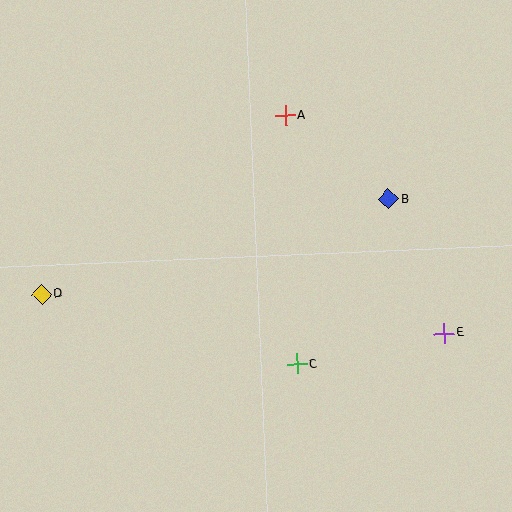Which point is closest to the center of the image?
Point C at (297, 364) is closest to the center.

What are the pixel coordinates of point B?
Point B is at (388, 199).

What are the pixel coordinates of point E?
Point E is at (444, 333).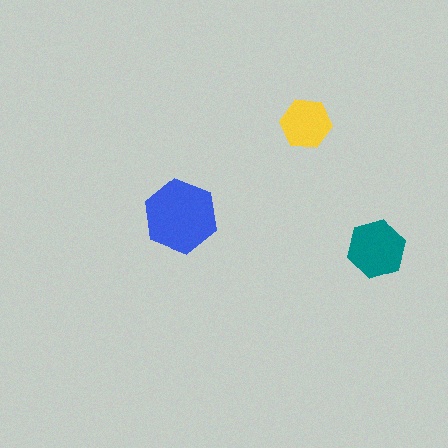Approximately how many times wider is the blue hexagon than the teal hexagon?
About 1.5 times wider.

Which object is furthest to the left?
The blue hexagon is leftmost.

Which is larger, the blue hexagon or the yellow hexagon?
The blue one.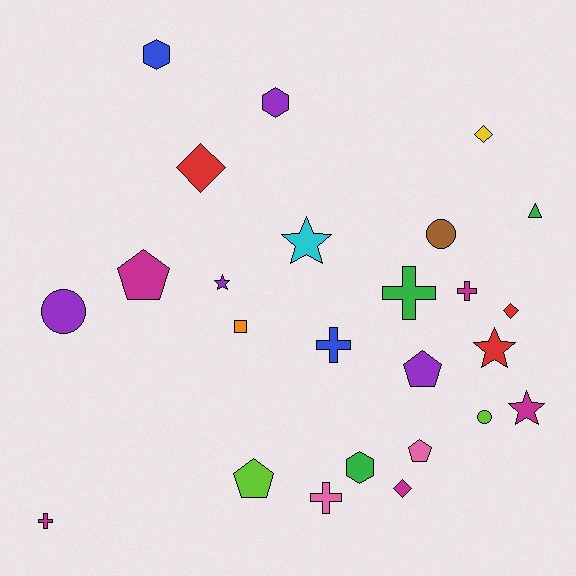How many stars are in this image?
There are 4 stars.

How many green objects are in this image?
There are 3 green objects.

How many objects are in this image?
There are 25 objects.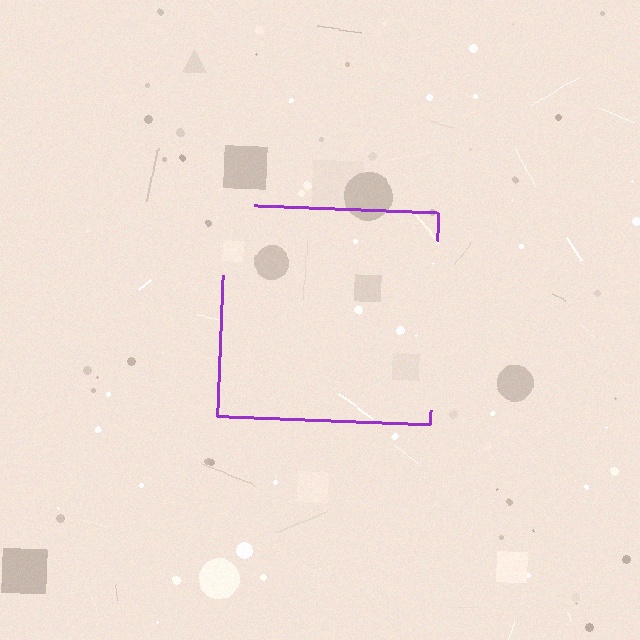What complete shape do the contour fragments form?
The contour fragments form a square.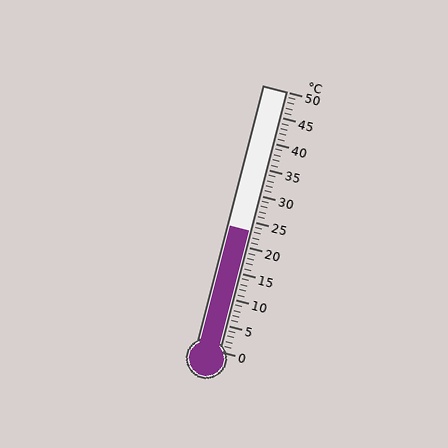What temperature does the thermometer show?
The thermometer shows approximately 23°C.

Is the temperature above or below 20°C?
The temperature is above 20°C.